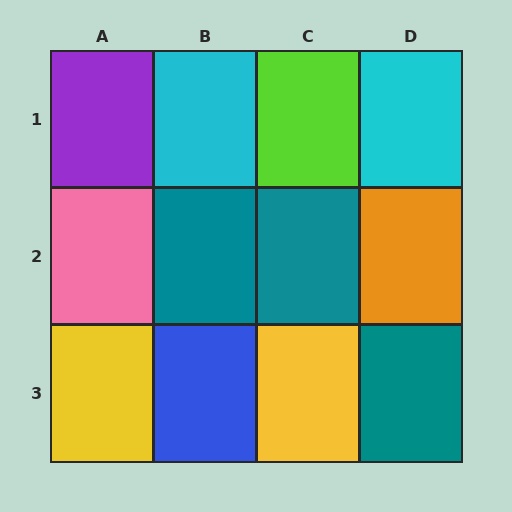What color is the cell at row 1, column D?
Cyan.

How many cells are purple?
1 cell is purple.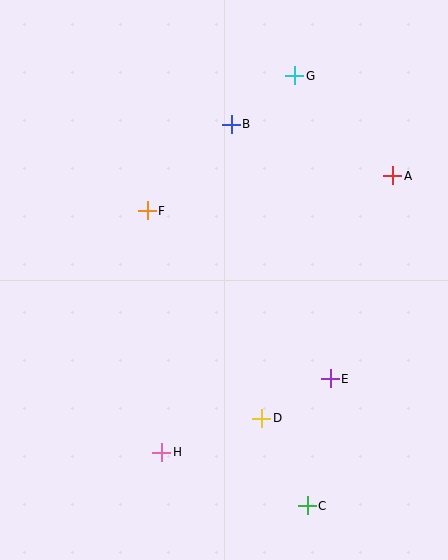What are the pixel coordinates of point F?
Point F is at (147, 211).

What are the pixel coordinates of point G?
Point G is at (295, 76).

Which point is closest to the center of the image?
Point F at (147, 211) is closest to the center.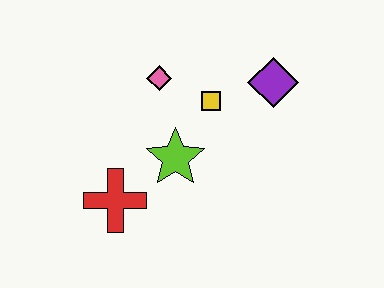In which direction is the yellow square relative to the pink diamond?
The yellow square is to the right of the pink diamond.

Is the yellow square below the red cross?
No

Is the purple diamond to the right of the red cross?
Yes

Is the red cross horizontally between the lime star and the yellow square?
No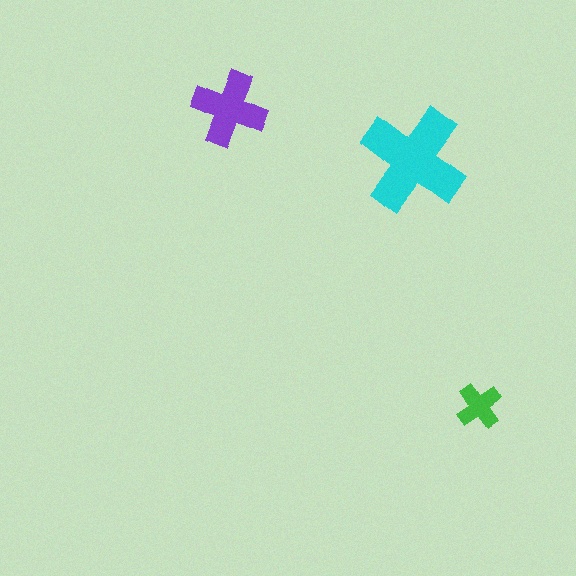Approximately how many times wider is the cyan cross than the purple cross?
About 1.5 times wider.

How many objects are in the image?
There are 3 objects in the image.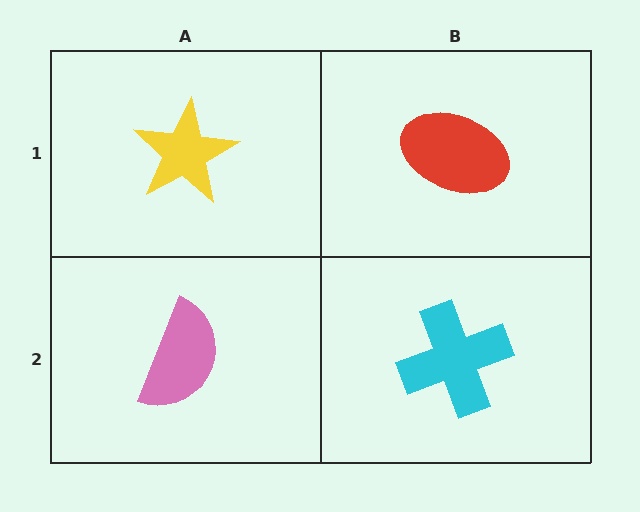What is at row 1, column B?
A red ellipse.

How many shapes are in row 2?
2 shapes.